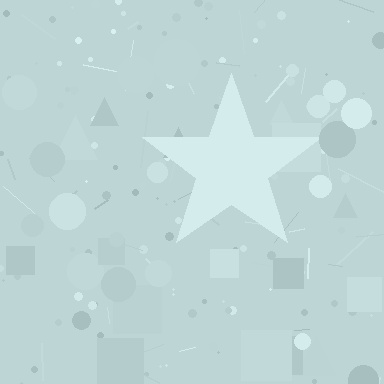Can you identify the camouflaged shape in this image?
The camouflaged shape is a star.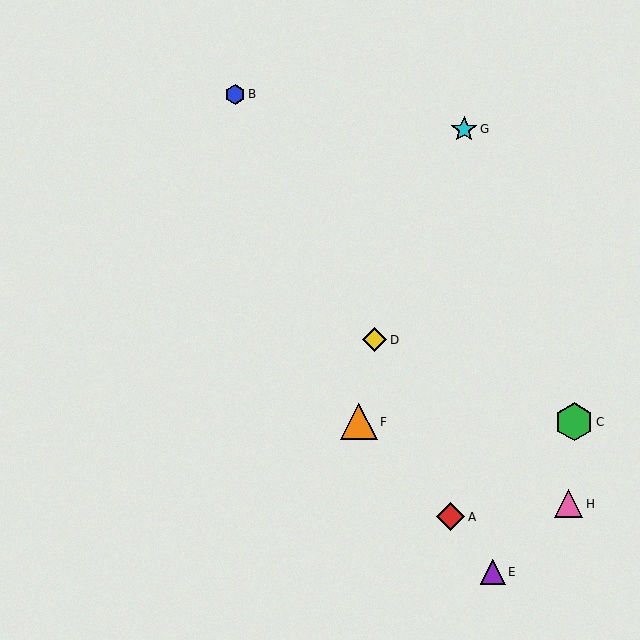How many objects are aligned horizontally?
2 objects (C, F) are aligned horizontally.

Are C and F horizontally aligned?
Yes, both are at y≈422.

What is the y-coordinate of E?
Object E is at y≈572.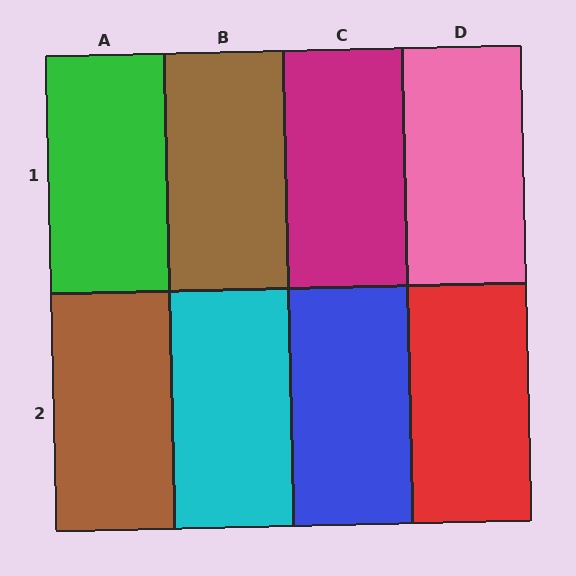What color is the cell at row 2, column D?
Red.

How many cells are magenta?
1 cell is magenta.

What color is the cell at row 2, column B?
Cyan.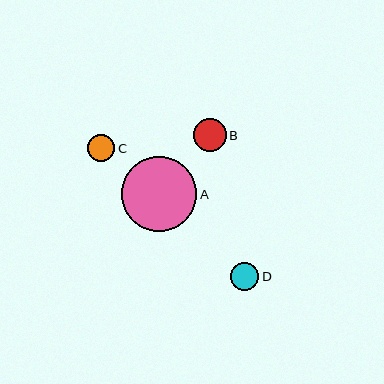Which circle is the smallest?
Circle C is the smallest with a size of approximately 27 pixels.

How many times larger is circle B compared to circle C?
Circle B is approximately 1.2 times the size of circle C.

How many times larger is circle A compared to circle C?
Circle A is approximately 2.8 times the size of circle C.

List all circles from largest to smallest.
From largest to smallest: A, B, D, C.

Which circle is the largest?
Circle A is the largest with a size of approximately 75 pixels.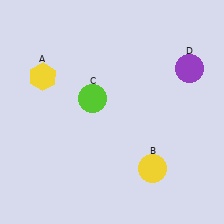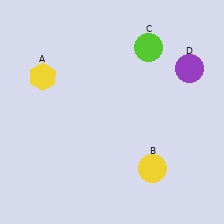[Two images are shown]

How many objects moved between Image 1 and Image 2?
1 object moved between the two images.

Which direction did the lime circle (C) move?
The lime circle (C) moved right.